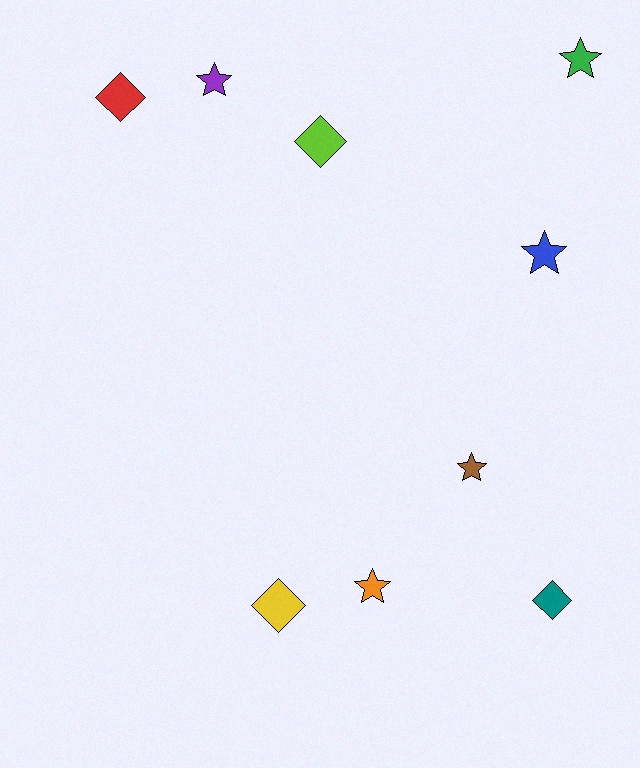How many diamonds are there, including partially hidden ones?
There are 4 diamonds.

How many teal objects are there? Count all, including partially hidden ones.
There is 1 teal object.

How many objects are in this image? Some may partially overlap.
There are 9 objects.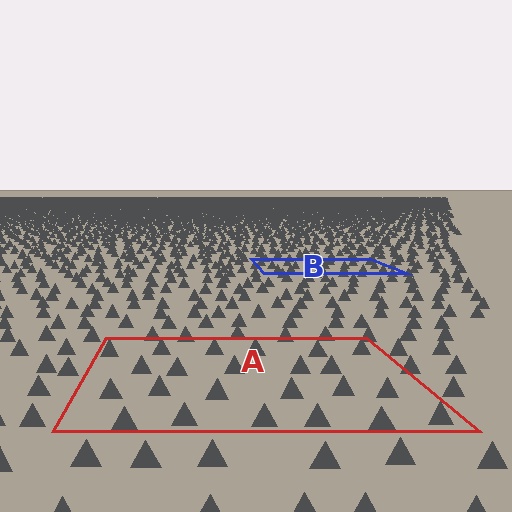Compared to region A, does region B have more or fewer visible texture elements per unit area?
Region B has more texture elements per unit area — they are packed more densely because it is farther away.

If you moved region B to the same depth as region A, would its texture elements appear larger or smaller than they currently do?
They would appear larger. At a closer depth, the same texture elements are projected at a bigger on-screen size.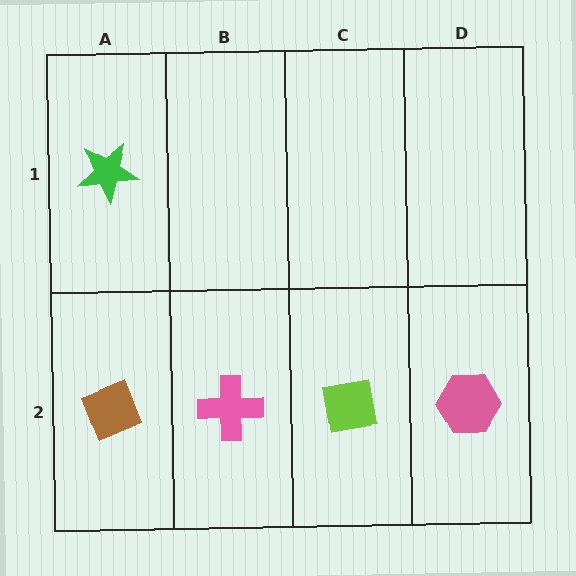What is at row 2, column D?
A pink hexagon.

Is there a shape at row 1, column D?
No, that cell is empty.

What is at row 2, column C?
A lime square.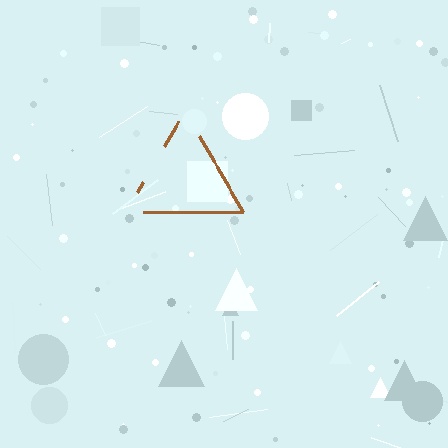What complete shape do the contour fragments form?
The contour fragments form a triangle.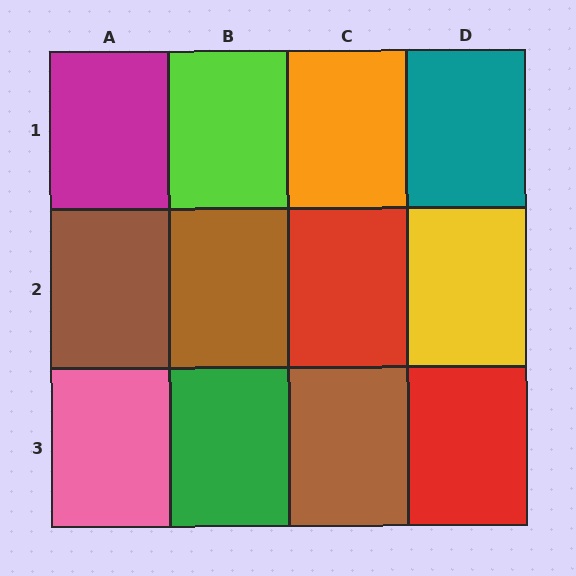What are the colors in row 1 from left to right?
Magenta, lime, orange, teal.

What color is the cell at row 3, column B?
Green.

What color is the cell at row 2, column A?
Brown.